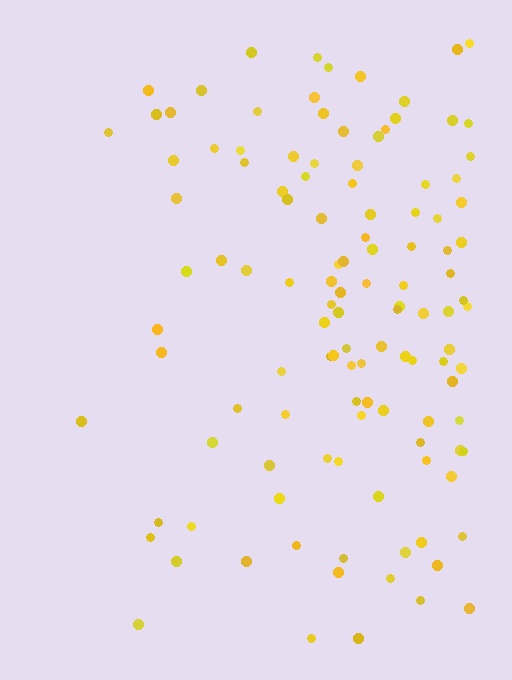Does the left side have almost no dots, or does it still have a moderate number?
Still a moderate number, just noticeably fewer than the right.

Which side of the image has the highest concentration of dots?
The right.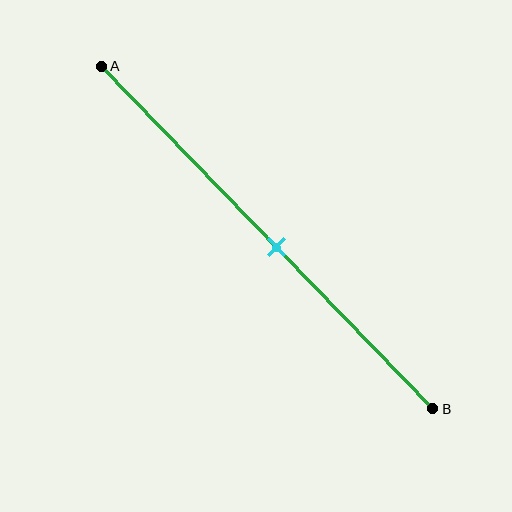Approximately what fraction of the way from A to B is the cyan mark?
The cyan mark is approximately 55% of the way from A to B.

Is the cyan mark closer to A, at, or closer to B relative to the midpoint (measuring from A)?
The cyan mark is approximately at the midpoint of segment AB.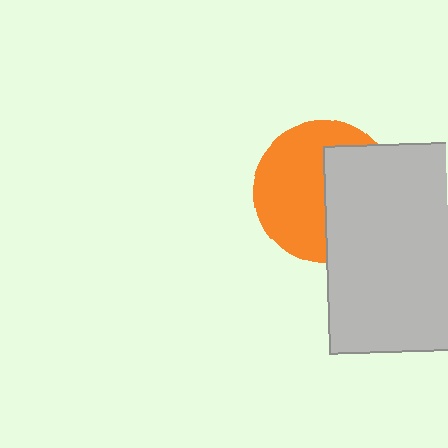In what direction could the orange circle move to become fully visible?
The orange circle could move left. That would shift it out from behind the light gray rectangle entirely.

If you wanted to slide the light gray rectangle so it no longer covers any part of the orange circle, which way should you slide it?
Slide it right — that is the most direct way to separate the two shapes.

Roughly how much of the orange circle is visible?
About half of it is visible (roughly 56%).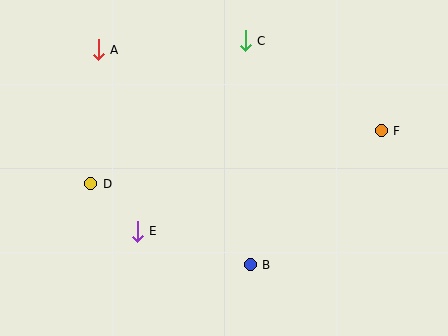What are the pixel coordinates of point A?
Point A is at (98, 50).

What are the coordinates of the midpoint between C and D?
The midpoint between C and D is at (168, 112).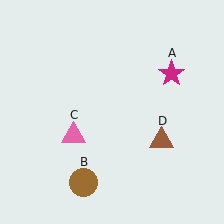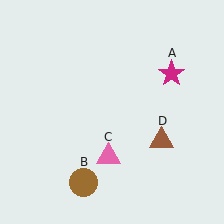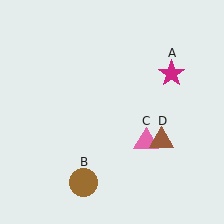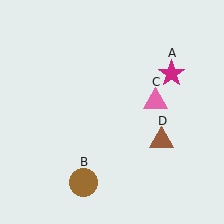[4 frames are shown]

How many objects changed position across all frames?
1 object changed position: pink triangle (object C).